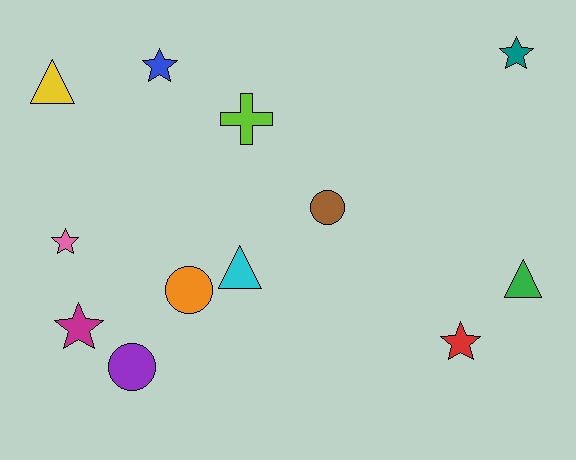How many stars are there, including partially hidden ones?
There are 5 stars.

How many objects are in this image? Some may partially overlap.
There are 12 objects.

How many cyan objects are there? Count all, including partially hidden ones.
There is 1 cyan object.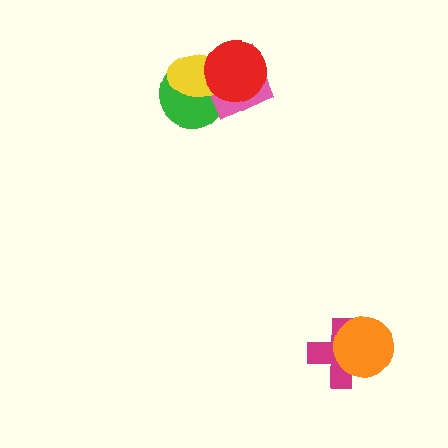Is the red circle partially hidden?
No, no other shape covers it.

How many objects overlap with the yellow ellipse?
3 objects overlap with the yellow ellipse.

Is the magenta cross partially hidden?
Yes, it is partially covered by another shape.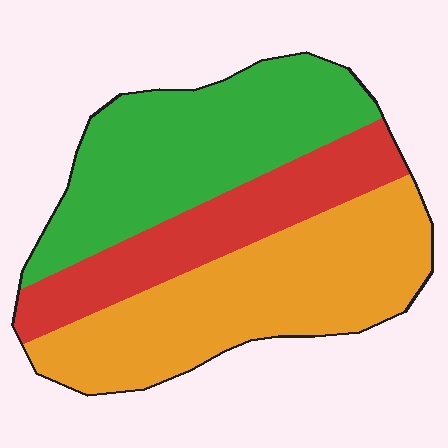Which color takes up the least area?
Red, at roughly 25%.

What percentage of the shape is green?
Green covers around 35% of the shape.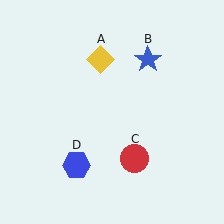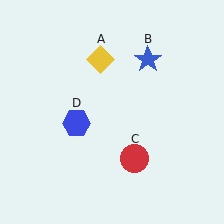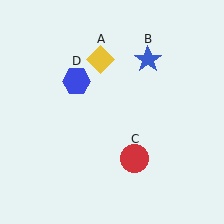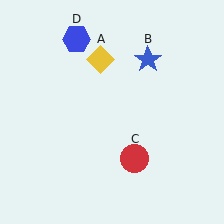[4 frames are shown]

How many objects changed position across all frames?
1 object changed position: blue hexagon (object D).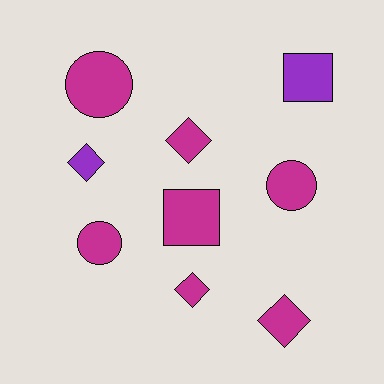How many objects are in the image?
There are 9 objects.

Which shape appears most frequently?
Diamond, with 4 objects.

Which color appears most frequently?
Magenta, with 7 objects.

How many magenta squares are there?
There is 1 magenta square.